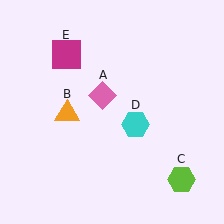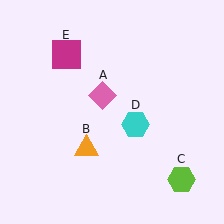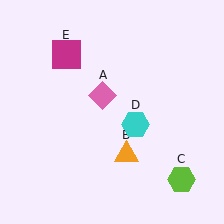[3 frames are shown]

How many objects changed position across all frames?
1 object changed position: orange triangle (object B).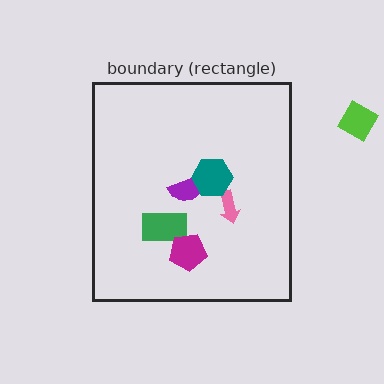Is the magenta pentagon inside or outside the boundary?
Inside.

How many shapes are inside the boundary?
5 inside, 1 outside.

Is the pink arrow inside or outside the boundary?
Inside.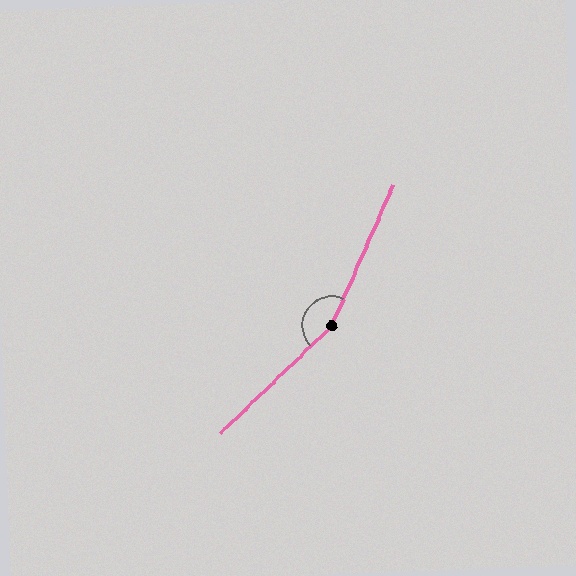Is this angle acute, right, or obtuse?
It is obtuse.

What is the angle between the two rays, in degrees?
Approximately 158 degrees.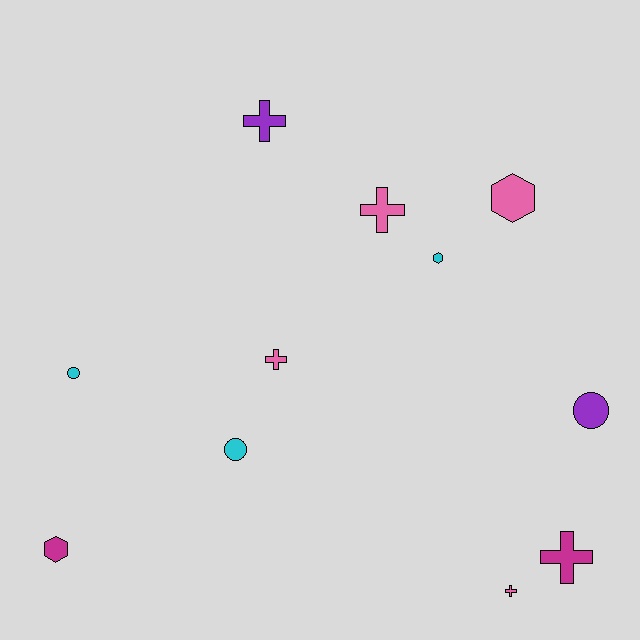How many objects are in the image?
There are 11 objects.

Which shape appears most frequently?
Cross, with 5 objects.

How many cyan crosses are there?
There are no cyan crosses.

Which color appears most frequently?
Pink, with 4 objects.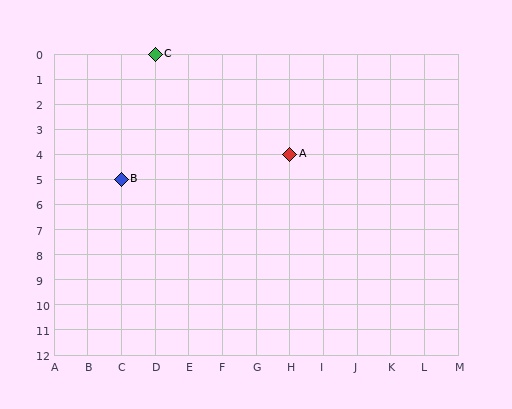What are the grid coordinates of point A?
Point A is at grid coordinates (H, 4).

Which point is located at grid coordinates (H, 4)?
Point A is at (H, 4).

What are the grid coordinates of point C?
Point C is at grid coordinates (D, 0).